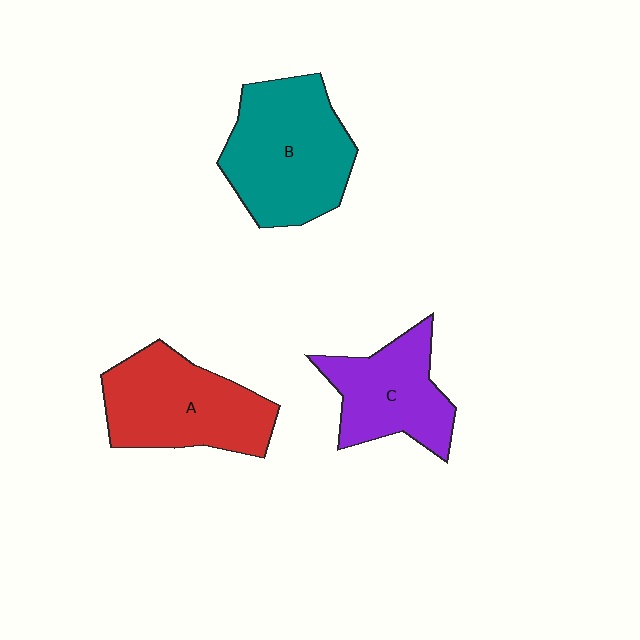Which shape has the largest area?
Shape B (teal).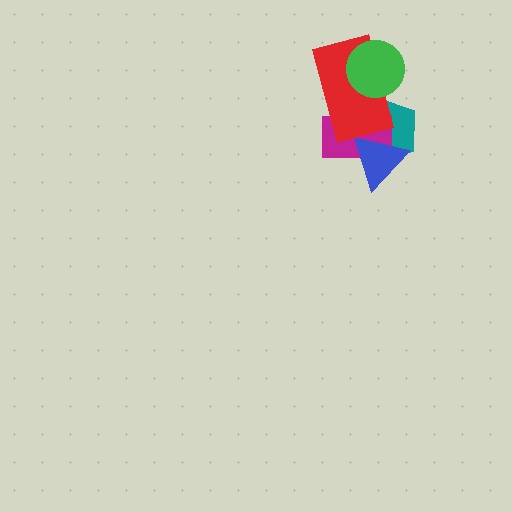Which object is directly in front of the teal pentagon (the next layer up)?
The magenta rectangle is directly in front of the teal pentagon.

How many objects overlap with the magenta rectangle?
3 objects overlap with the magenta rectangle.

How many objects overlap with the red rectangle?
3 objects overlap with the red rectangle.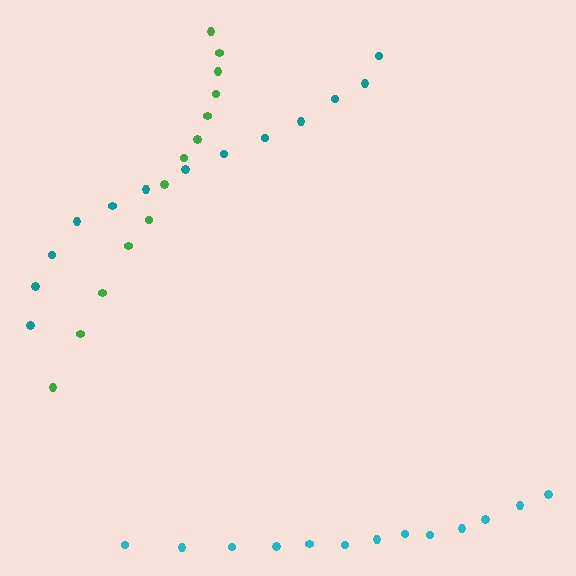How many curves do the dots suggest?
There are 3 distinct paths.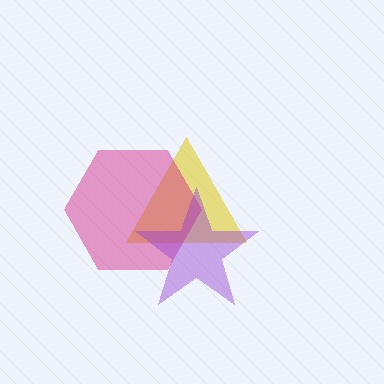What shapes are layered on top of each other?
The layered shapes are: a yellow triangle, a magenta hexagon, a purple star.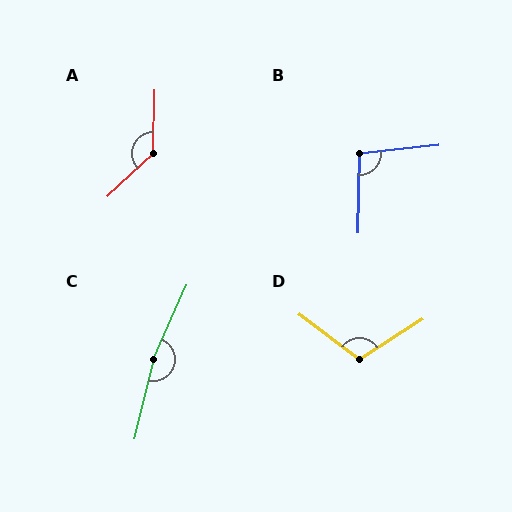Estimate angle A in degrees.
Approximately 134 degrees.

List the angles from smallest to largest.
B (97°), D (110°), A (134°), C (170°).